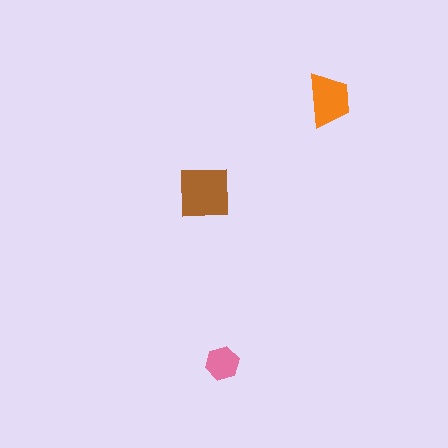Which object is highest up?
The orange trapezoid is topmost.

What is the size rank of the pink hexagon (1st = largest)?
3rd.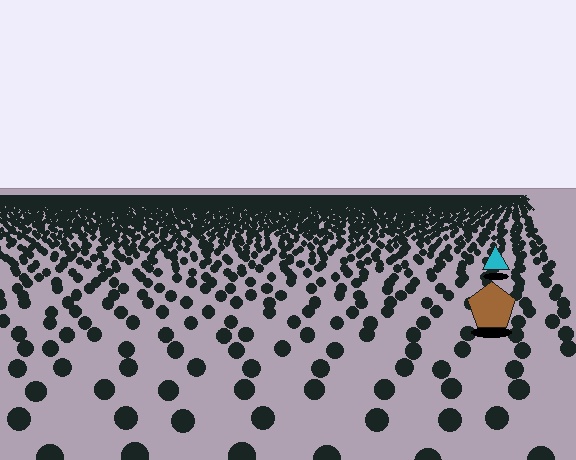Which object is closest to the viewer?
The brown pentagon is closest. The texture marks near it are larger and more spread out.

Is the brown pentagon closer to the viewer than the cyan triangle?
Yes. The brown pentagon is closer — you can tell from the texture gradient: the ground texture is coarser near it.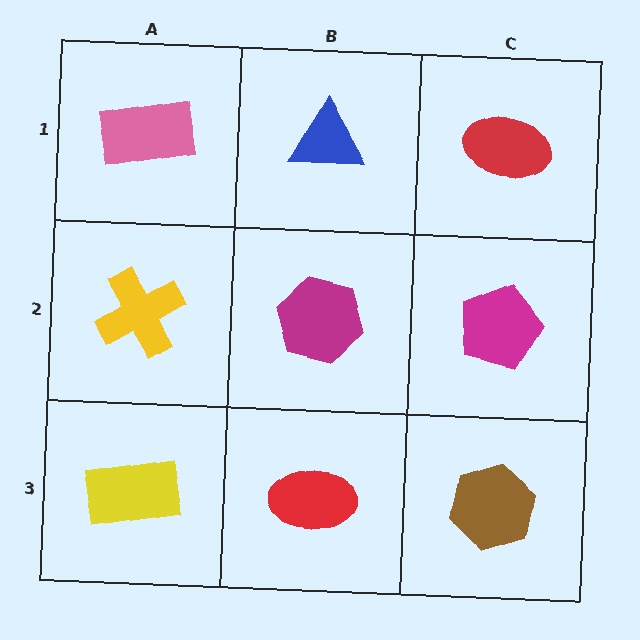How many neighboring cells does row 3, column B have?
3.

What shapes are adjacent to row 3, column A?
A yellow cross (row 2, column A), a red ellipse (row 3, column B).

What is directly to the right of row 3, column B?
A brown hexagon.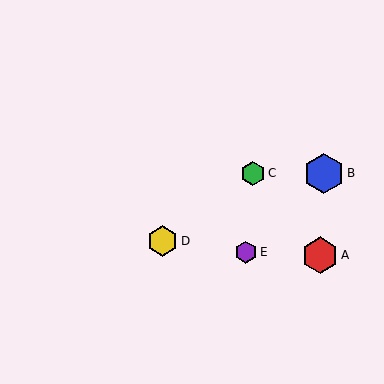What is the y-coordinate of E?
Object E is at y≈252.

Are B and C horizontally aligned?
Yes, both are at y≈173.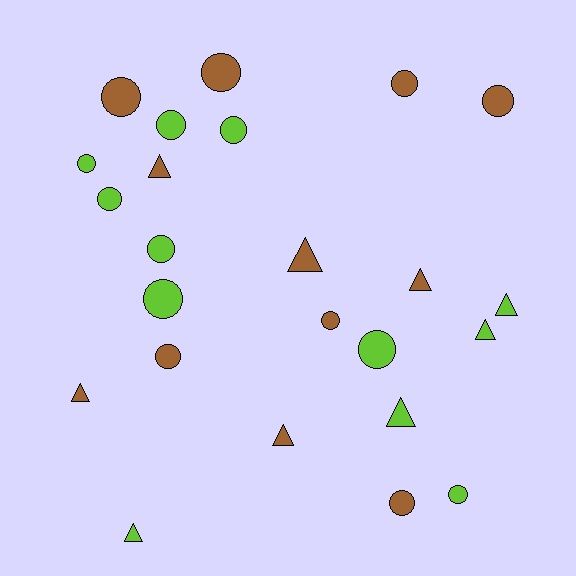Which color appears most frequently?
Brown, with 12 objects.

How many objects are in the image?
There are 24 objects.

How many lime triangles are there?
There are 4 lime triangles.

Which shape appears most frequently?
Circle, with 15 objects.